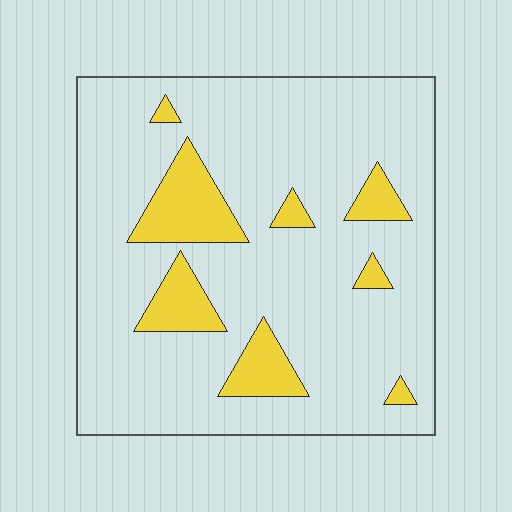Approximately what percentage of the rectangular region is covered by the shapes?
Approximately 15%.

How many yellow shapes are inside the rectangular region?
8.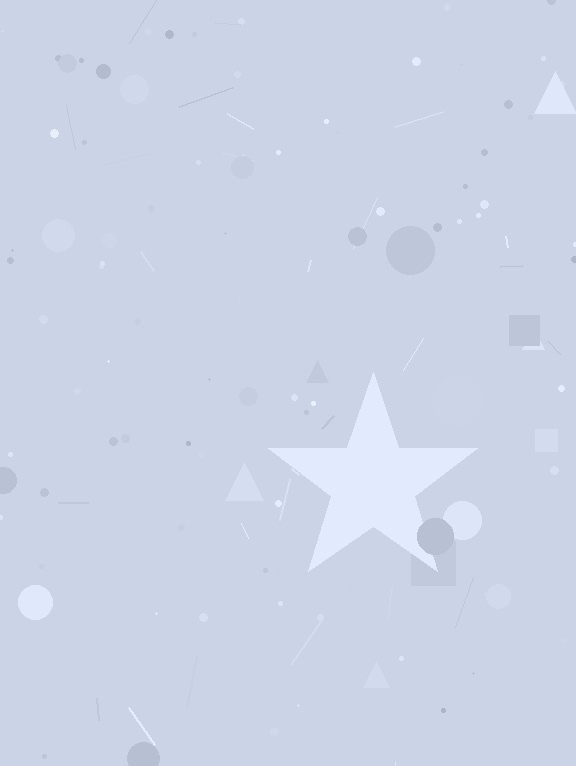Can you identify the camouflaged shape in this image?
The camouflaged shape is a star.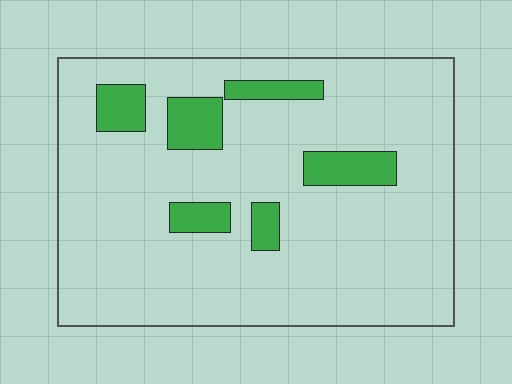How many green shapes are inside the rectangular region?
6.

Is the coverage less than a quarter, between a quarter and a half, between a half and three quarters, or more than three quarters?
Less than a quarter.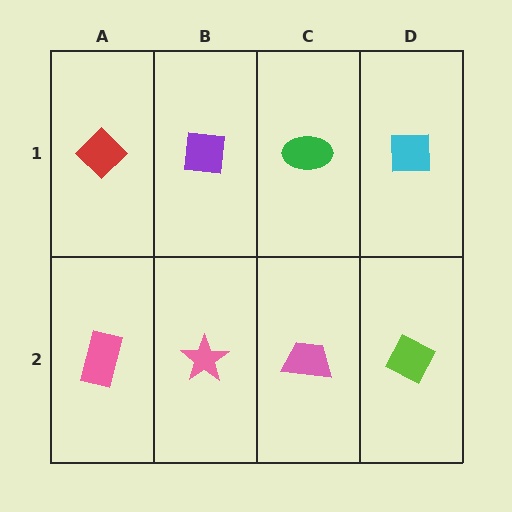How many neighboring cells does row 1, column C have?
3.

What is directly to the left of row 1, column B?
A red diamond.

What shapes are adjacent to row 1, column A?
A pink rectangle (row 2, column A), a purple square (row 1, column B).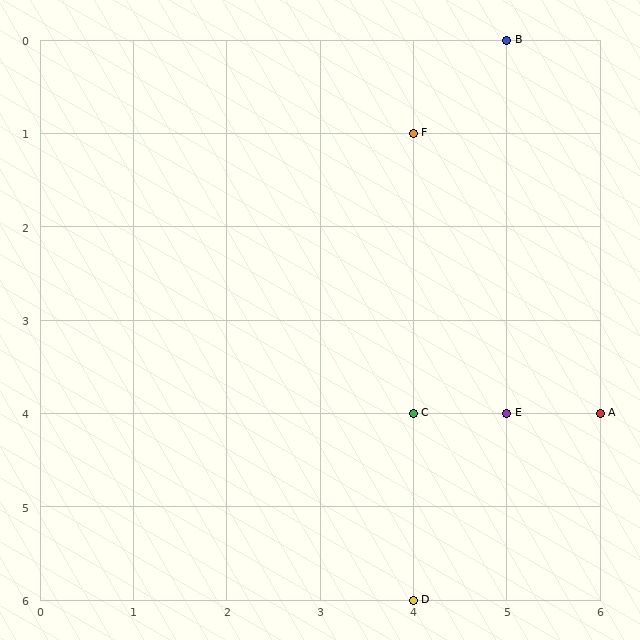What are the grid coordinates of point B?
Point B is at grid coordinates (5, 0).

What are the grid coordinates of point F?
Point F is at grid coordinates (4, 1).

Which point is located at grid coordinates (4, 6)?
Point D is at (4, 6).